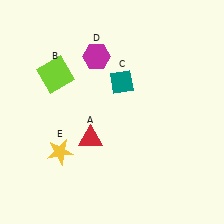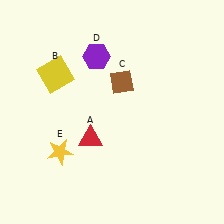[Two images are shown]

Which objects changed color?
B changed from lime to yellow. C changed from teal to brown. D changed from magenta to purple.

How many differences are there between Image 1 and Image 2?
There are 3 differences between the two images.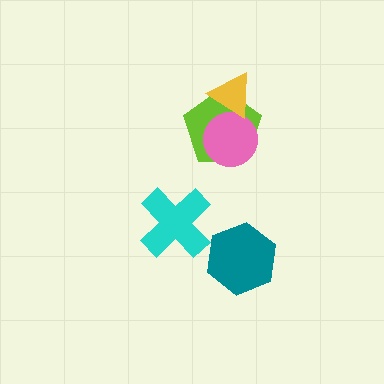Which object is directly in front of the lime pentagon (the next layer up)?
The pink circle is directly in front of the lime pentagon.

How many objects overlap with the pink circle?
2 objects overlap with the pink circle.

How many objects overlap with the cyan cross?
0 objects overlap with the cyan cross.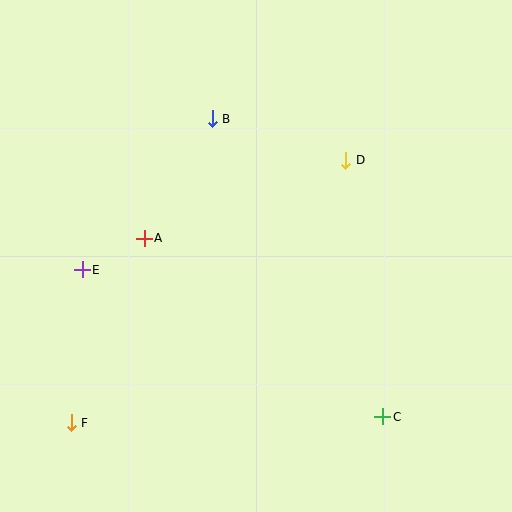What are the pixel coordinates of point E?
Point E is at (82, 270).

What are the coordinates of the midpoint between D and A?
The midpoint between D and A is at (245, 199).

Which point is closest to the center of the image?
Point A at (144, 238) is closest to the center.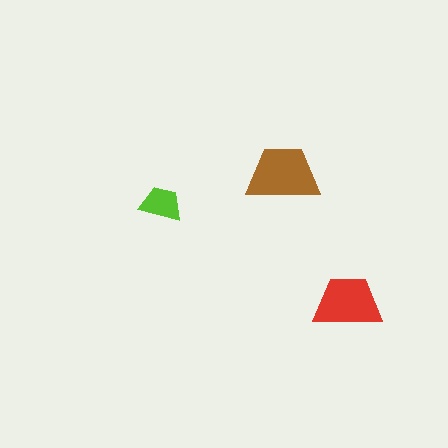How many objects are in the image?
There are 3 objects in the image.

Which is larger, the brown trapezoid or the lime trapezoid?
The brown one.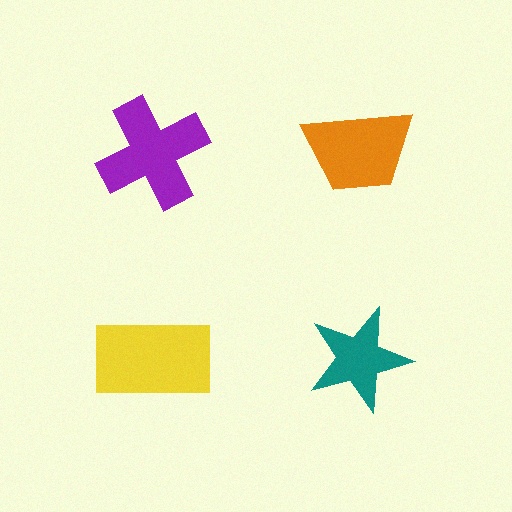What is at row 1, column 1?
A purple cross.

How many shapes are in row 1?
2 shapes.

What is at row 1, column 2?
An orange trapezoid.